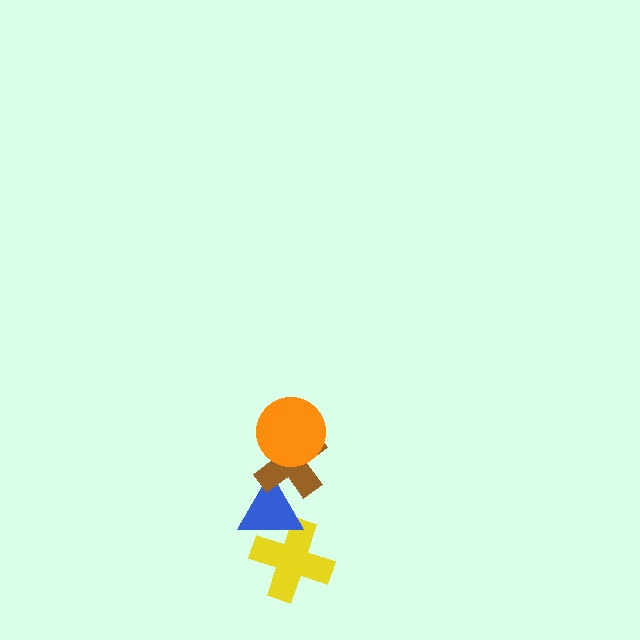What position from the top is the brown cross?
The brown cross is 2nd from the top.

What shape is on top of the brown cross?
The orange circle is on top of the brown cross.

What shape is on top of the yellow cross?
The blue triangle is on top of the yellow cross.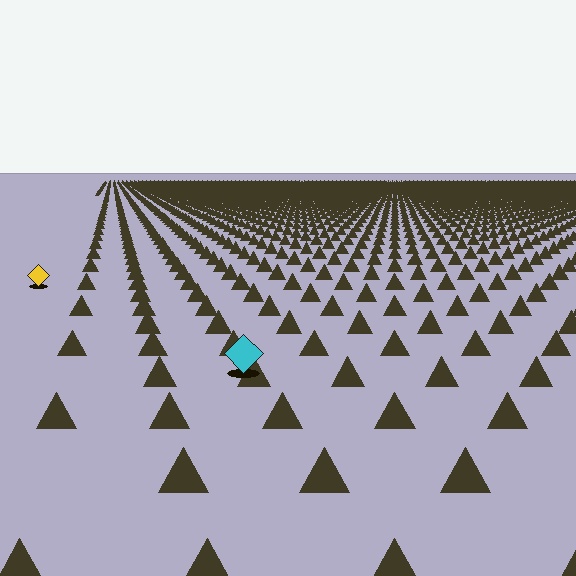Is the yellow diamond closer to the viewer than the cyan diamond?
No. The cyan diamond is closer — you can tell from the texture gradient: the ground texture is coarser near it.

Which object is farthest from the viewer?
The yellow diamond is farthest from the viewer. It appears smaller and the ground texture around it is denser.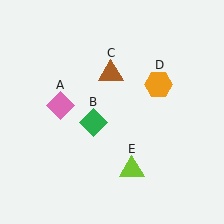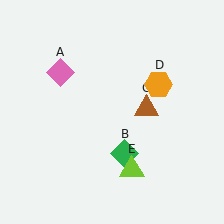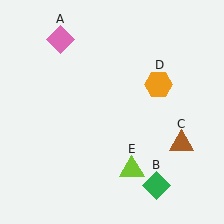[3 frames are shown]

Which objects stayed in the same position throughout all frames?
Orange hexagon (object D) and lime triangle (object E) remained stationary.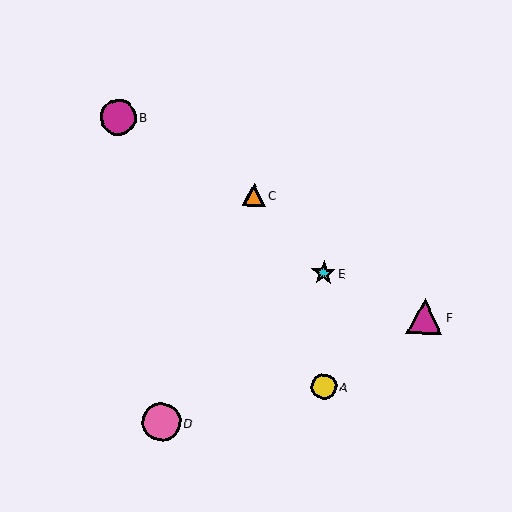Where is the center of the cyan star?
The center of the cyan star is at (323, 273).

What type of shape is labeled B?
Shape B is a magenta circle.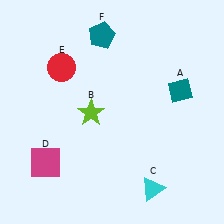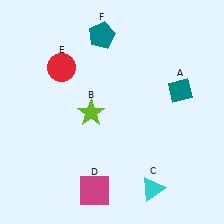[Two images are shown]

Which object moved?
The magenta square (D) moved right.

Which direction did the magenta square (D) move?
The magenta square (D) moved right.